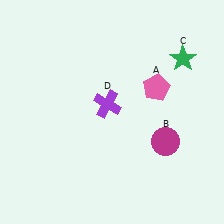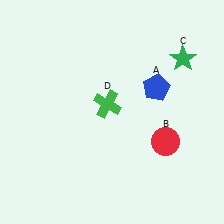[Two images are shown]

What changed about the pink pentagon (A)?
In Image 1, A is pink. In Image 2, it changed to blue.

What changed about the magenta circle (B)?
In Image 1, B is magenta. In Image 2, it changed to red.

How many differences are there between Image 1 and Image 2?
There are 3 differences between the two images.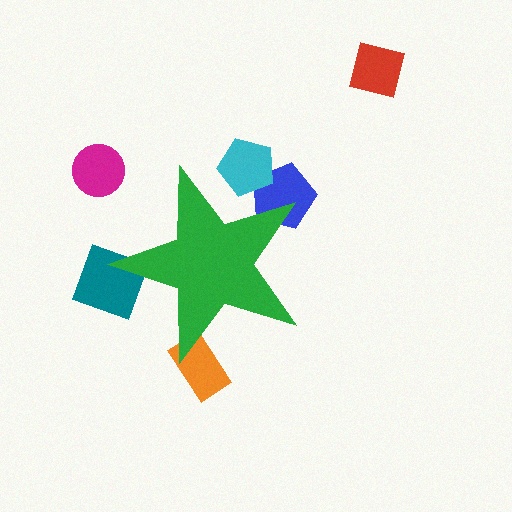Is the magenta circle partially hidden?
No, the magenta circle is fully visible.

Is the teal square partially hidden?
Yes, the teal square is partially hidden behind the green star.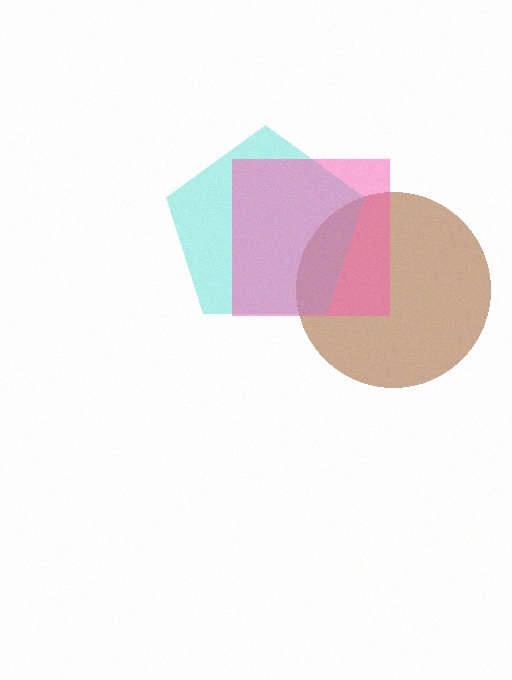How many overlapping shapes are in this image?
There are 3 overlapping shapes in the image.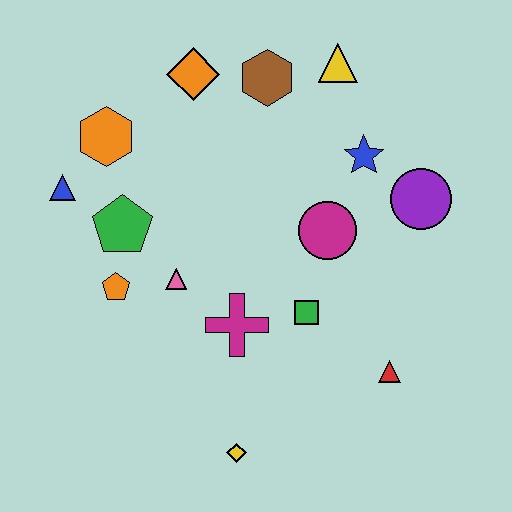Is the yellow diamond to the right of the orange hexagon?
Yes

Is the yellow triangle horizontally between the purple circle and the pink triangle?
Yes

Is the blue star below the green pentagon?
No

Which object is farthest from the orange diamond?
The yellow diamond is farthest from the orange diamond.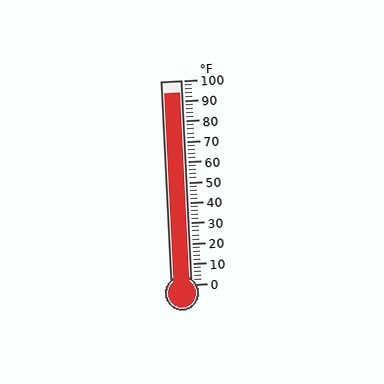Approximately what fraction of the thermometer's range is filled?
The thermometer is filled to approximately 95% of its range.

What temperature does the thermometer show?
The thermometer shows approximately 94°F.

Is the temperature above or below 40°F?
The temperature is above 40°F.